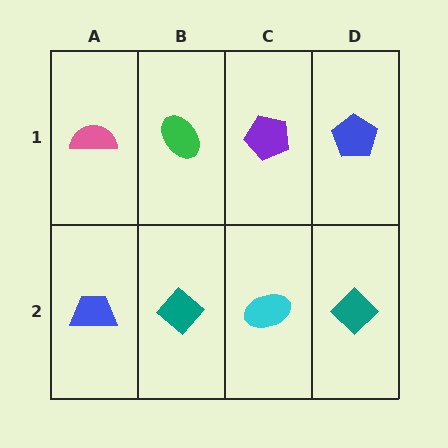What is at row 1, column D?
A blue pentagon.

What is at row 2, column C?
A cyan ellipse.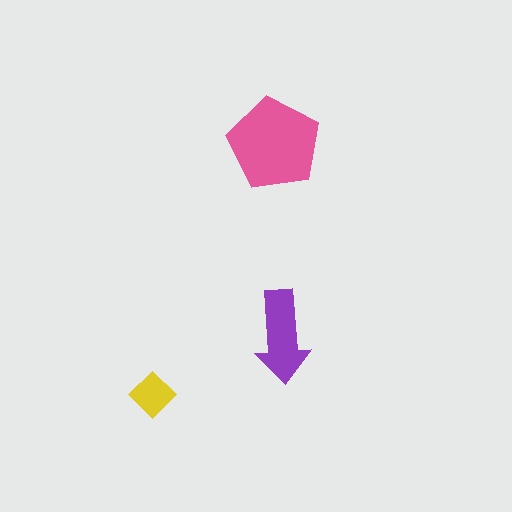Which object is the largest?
The pink pentagon.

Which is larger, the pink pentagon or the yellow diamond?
The pink pentagon.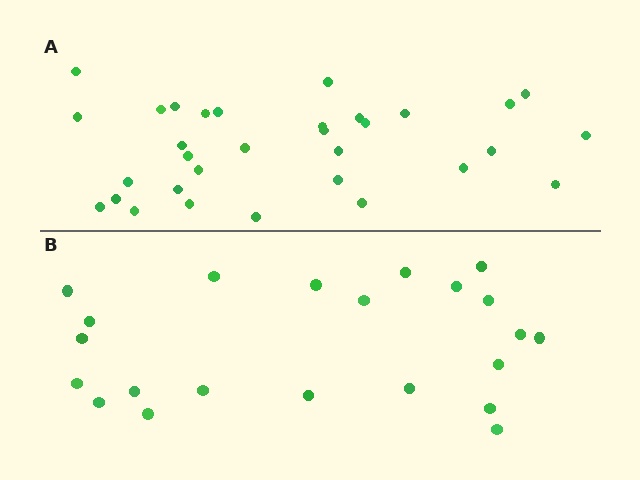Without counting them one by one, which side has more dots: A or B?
Region A (the top region) has more dots.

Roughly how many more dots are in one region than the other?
Region A has roughly 10 or so more dots than region B.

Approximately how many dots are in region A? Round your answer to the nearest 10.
About 30 dots. (The exact count is 32, which rounds to 30.)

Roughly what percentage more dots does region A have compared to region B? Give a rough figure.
About 45% more.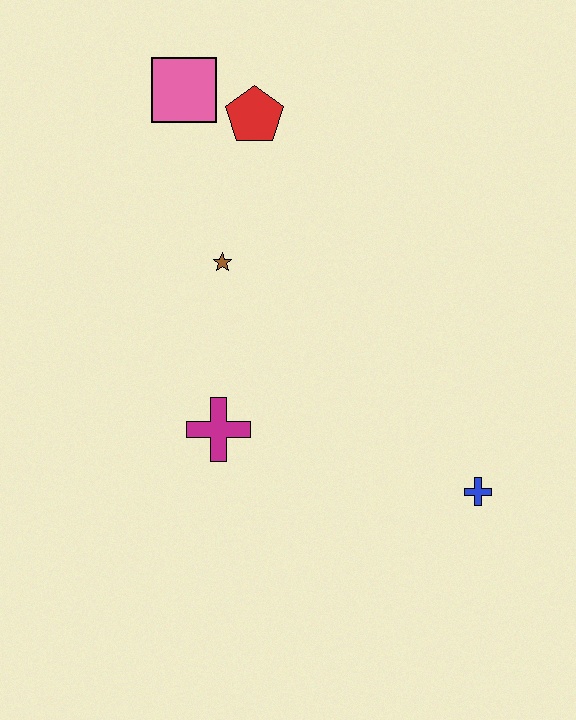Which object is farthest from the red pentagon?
The blue cross is farthest from the red pentagon.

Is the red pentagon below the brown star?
No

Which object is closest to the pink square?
The red pentagon is closest to the pink square.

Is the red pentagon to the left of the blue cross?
Yes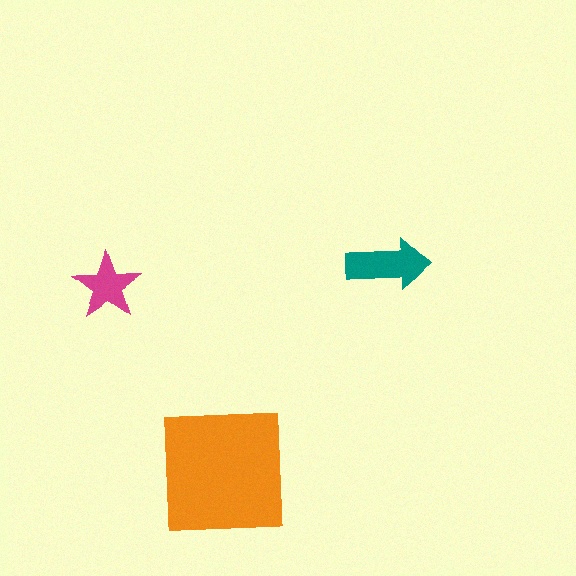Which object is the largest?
The orange square.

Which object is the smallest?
The magenta star.